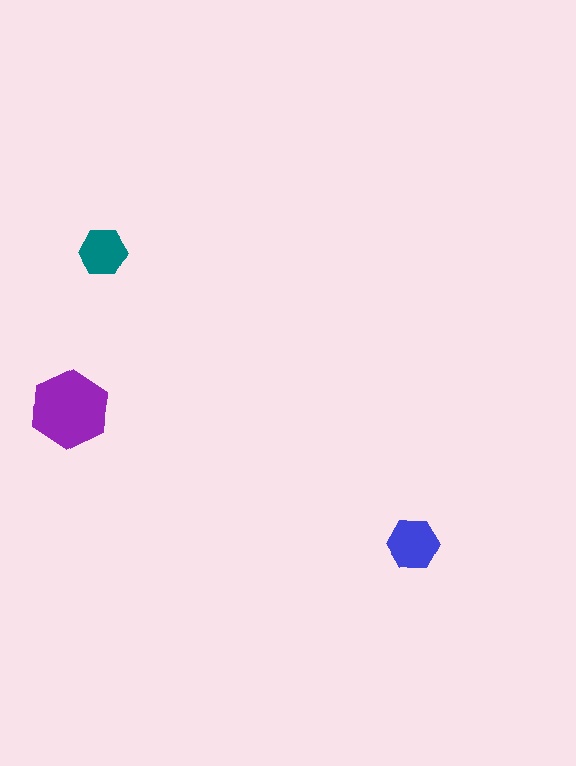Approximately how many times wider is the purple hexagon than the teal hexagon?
About 1.5 times wider.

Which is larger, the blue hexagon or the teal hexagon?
The blue one.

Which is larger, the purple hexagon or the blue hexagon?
The purple one.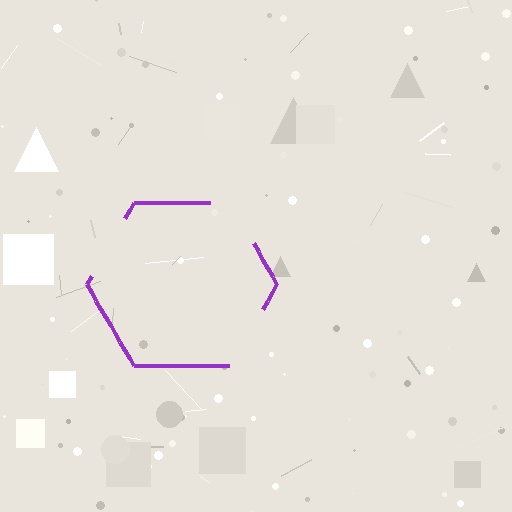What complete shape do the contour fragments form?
The contour fragments form a hexagon.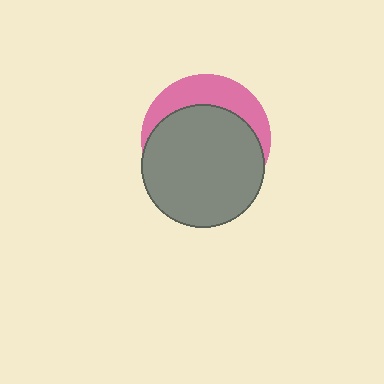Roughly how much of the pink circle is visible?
A small part of it is visible (roughly 31%).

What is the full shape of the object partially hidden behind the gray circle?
The partially hidden object is a pink circle.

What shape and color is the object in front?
The object in front is a gray circle.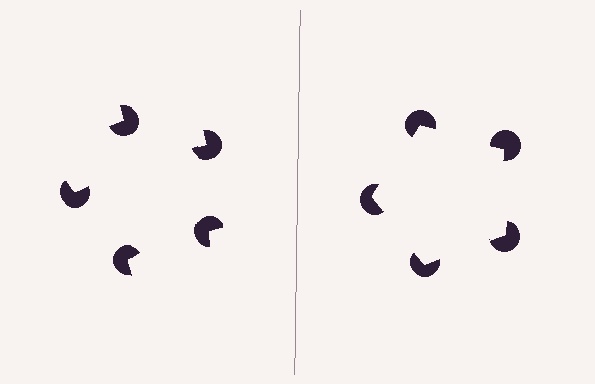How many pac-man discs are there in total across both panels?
10 — 5 on each side.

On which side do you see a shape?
An illusory pentagon appears on the right side. On the left side the wedge cuts are rotated, so no coherent shape forms.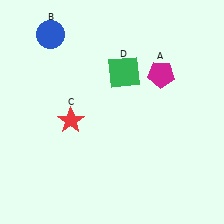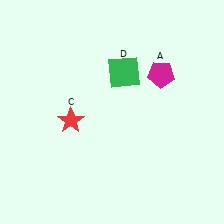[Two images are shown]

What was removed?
The blue circle (B) was removed in Image 2.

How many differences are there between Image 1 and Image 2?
There is 1 difference between the two images.